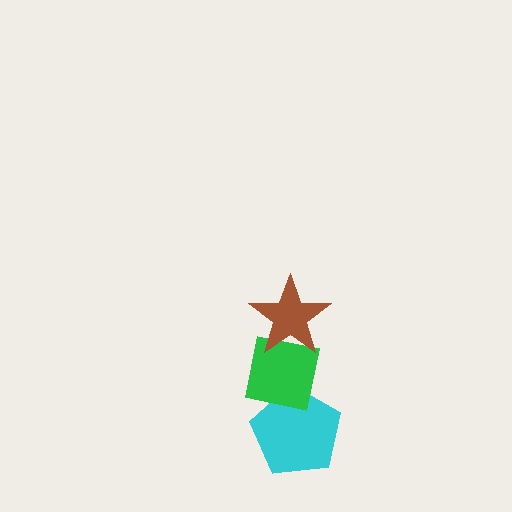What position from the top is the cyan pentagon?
The cyan pentagon is 3rd from the top.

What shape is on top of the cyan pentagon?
The green square is on top of the cyan pentagon.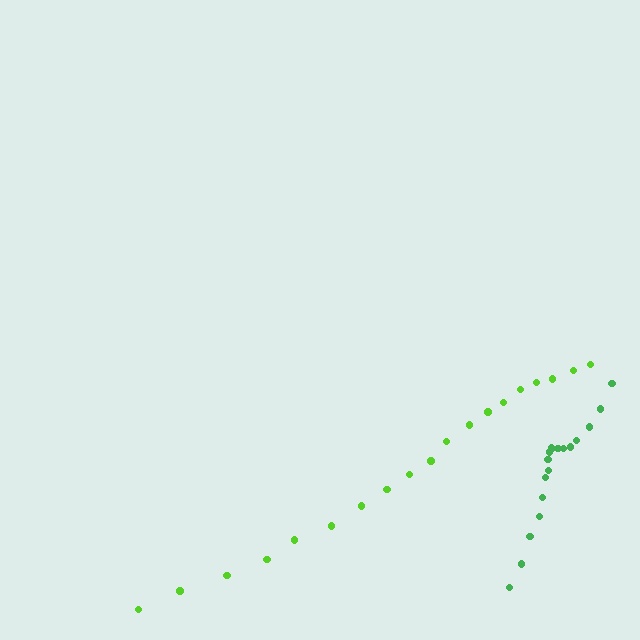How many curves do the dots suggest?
There are 2 distinct paths.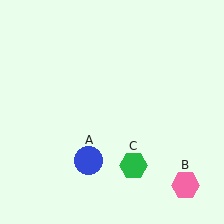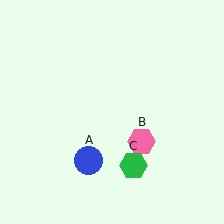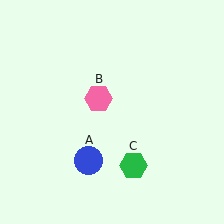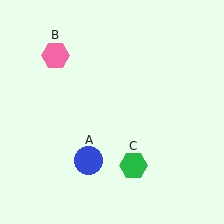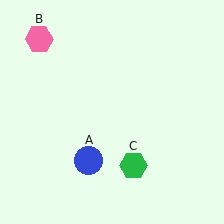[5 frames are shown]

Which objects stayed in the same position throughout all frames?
Blue circle (object A) and green hexagon (object C) remained stationary.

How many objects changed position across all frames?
1 object changed position: pink hexagon (object B).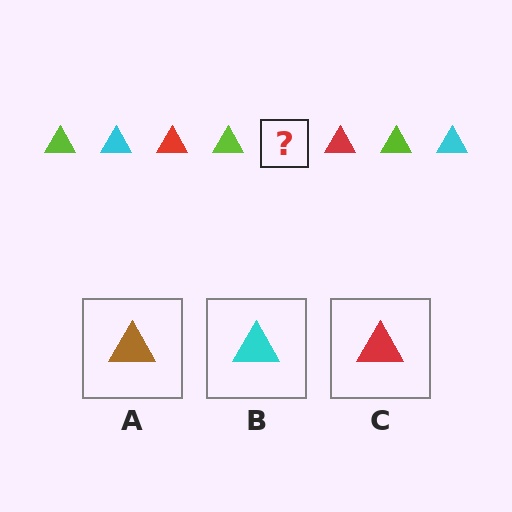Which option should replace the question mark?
Option B.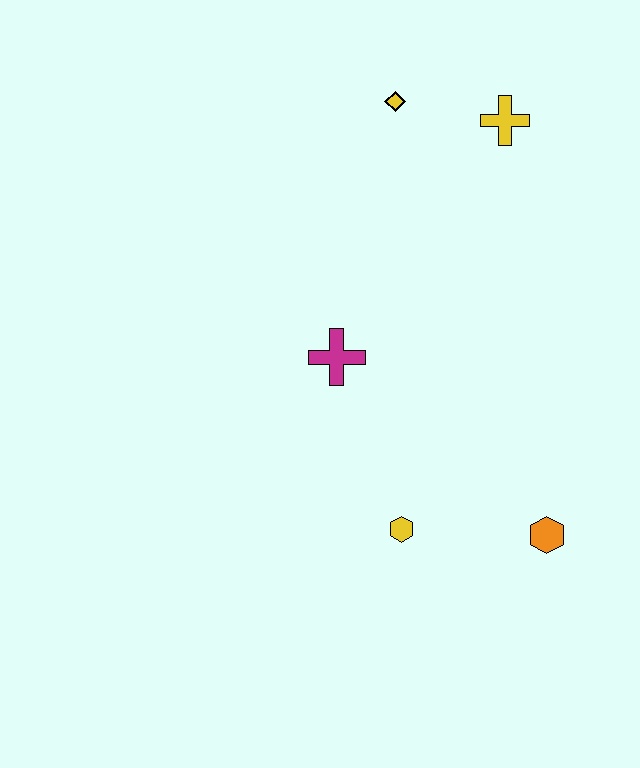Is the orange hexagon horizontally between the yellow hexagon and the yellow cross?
No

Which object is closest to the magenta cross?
The yellow hexagon is closest to the magenta cross.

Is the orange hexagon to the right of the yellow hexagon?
Yes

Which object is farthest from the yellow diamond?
The orange hexagon is farthest from the yellow diamond.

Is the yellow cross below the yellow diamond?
Yes